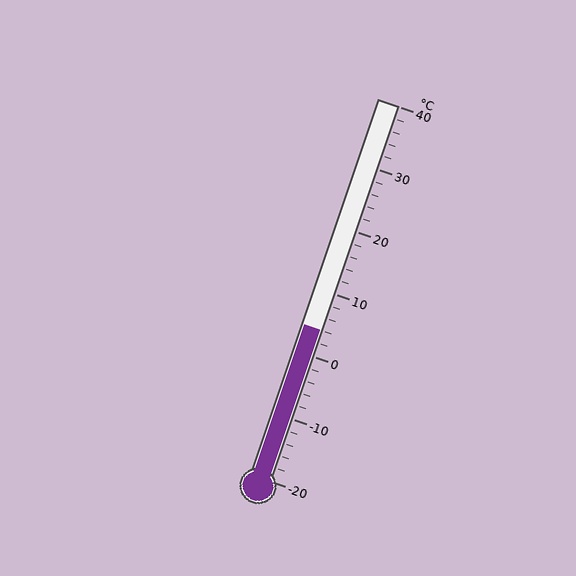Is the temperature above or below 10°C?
The temperature is below 10°C.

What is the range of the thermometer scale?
The thermometer scale ranges from -20°C to 40°C.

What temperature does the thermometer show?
The thermometer shows approximately 4°C.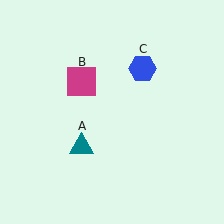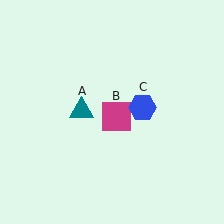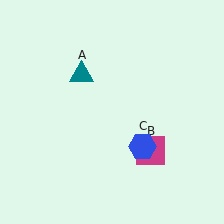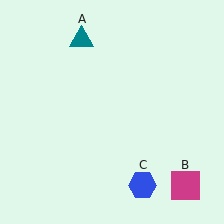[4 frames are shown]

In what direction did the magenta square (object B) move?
The magenta square (object B) moved down and to the right.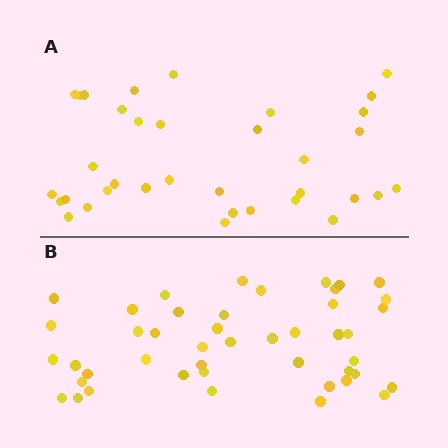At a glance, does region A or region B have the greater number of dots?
Region B (the bottom region) has more dots.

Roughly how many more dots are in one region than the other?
Region B has roughly 10 or so more dots than region A.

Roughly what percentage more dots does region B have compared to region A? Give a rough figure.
About 30% more.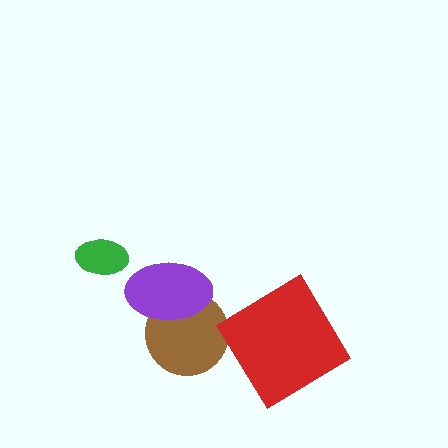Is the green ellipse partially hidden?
No, no other shape covers it.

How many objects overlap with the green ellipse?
0 objects overlap with the green ellipse.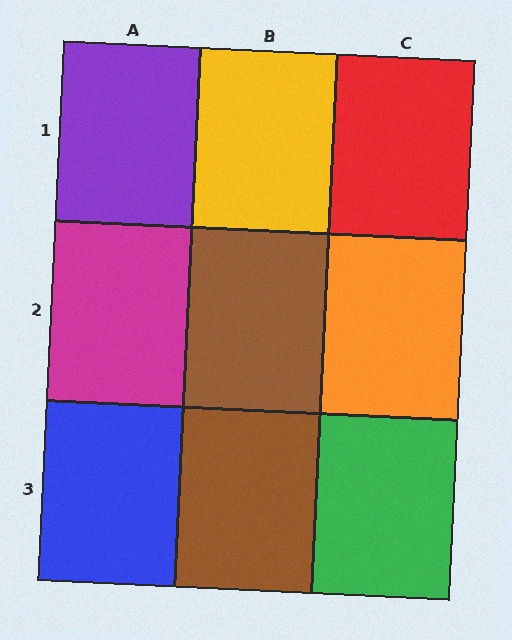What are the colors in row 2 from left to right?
Magenta, brown, orange.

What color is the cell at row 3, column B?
Brown.